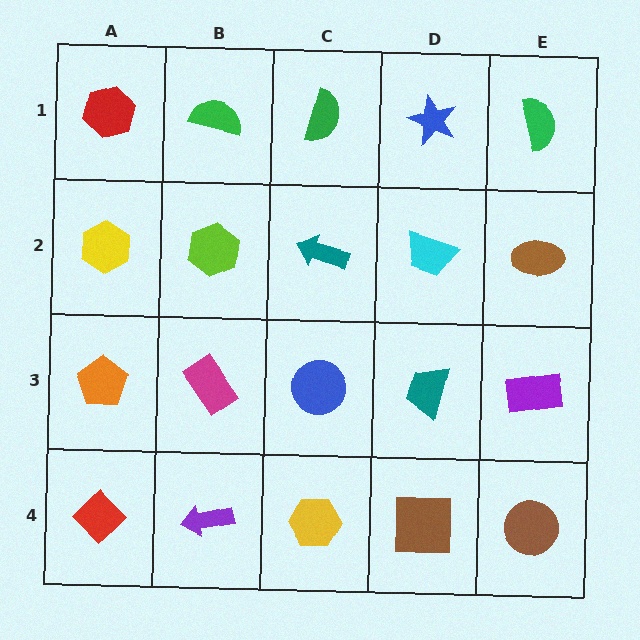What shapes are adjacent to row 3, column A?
A yellow hexagon (row 2, column A), a red diamond (row 4, column A), a magenta rectangle (row 3, column B).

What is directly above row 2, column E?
A green semicircle.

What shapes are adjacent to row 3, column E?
A brown ellipse (row 2, column E), a brown circle (row 4, column E), a teal trapezoid (row 3, column D).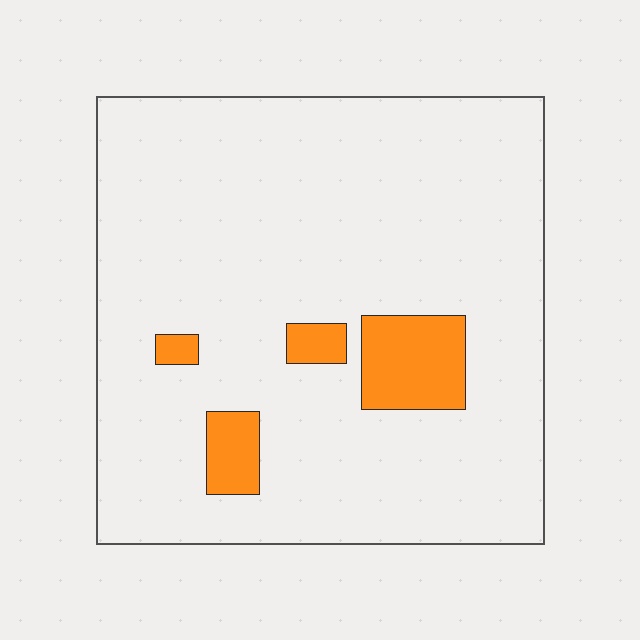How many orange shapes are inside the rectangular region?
4.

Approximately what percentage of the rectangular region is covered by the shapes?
Approximately 10%.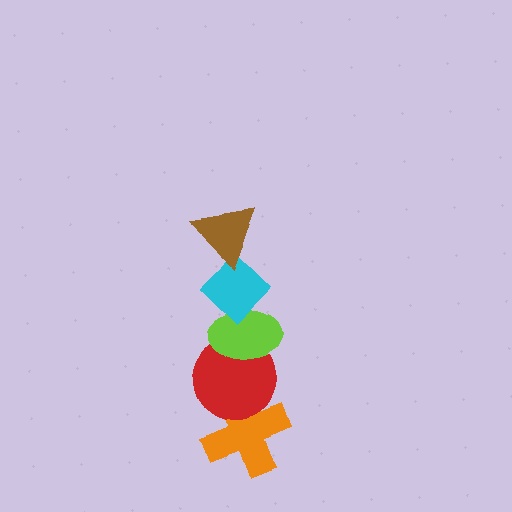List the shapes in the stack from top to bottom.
From top to bottom: the brown triangle, the cyan diamond, the lime ellipse, the red circle, the orange cross.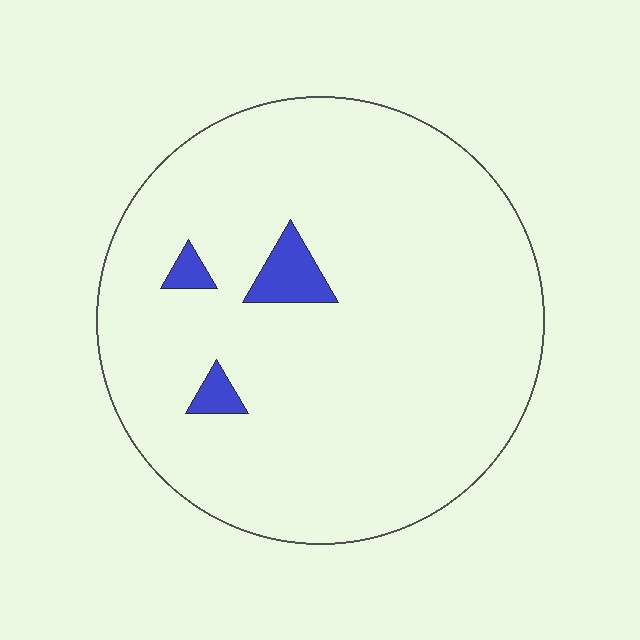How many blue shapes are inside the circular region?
3.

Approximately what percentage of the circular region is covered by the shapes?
Approximately 5%.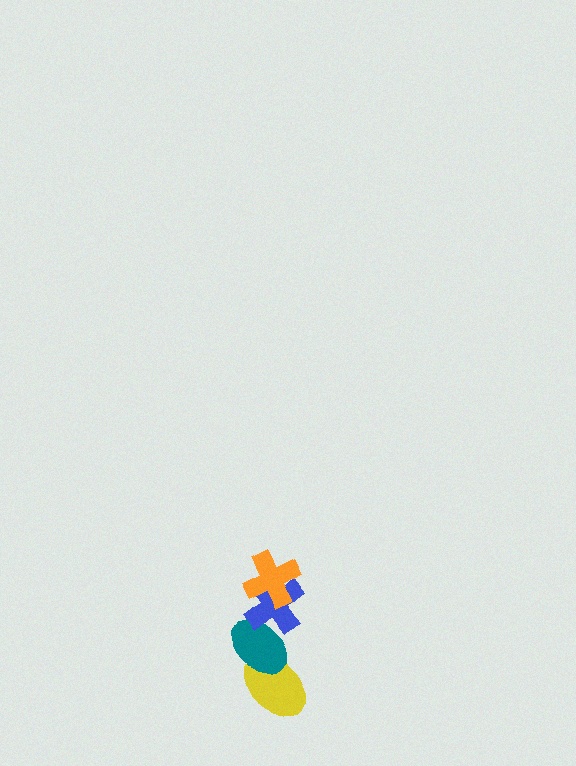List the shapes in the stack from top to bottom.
From top to bottom: the orange cross, the blue cross, the teal ellipse, the yellow ellipse.